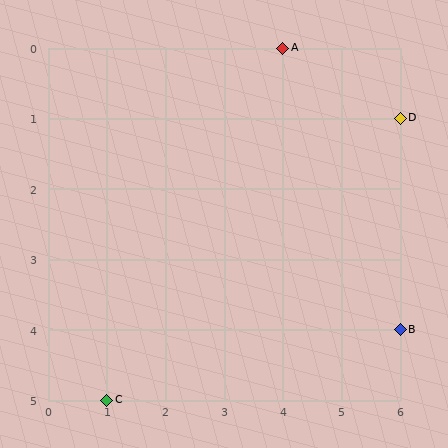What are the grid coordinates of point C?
Point C is at grid coordinates (1, 5).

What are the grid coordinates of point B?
Point B is at grid coordinates (6, 4).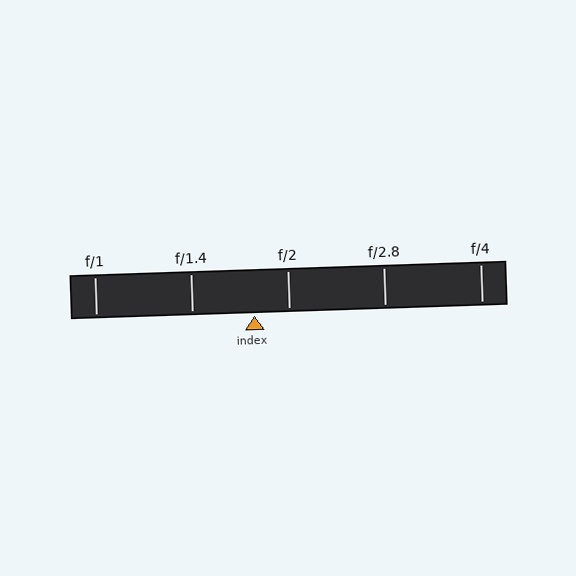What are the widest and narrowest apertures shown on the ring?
The widest aperture shown is f/1 and the narrowest is f/4.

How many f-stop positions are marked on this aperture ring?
There are 5 f-stop positions marked.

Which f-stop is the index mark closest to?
The index mark is closest to f/2.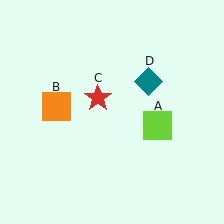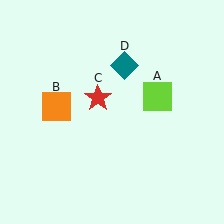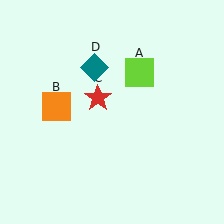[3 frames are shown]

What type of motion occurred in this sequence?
The lime square (object A), teal diamond (object D) rotated counterclockwise around the center of the scene.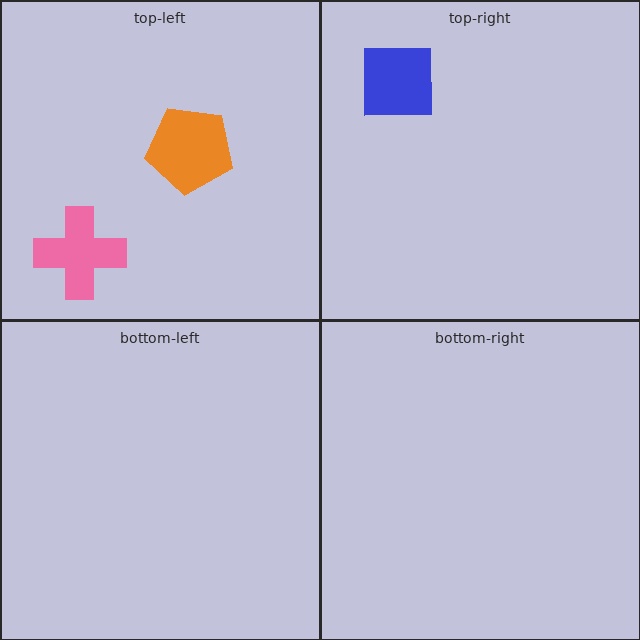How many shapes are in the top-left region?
2.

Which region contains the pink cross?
The top-left region.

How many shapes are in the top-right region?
1.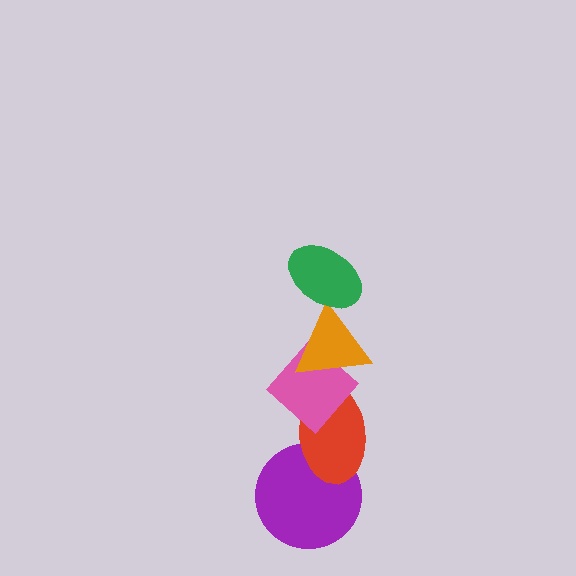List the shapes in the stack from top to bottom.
From top to bottom: the green ellipse, the orange triangle, the pink diamond, the red ellipse, the purple circle.